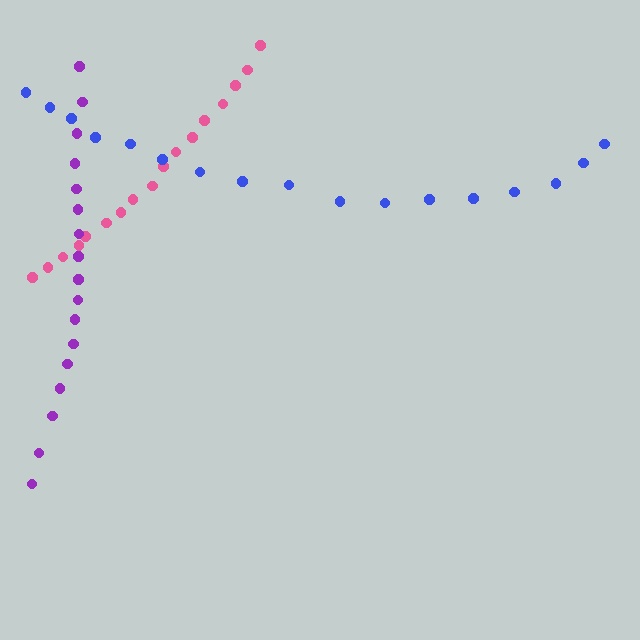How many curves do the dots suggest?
There are 3 distinct paths.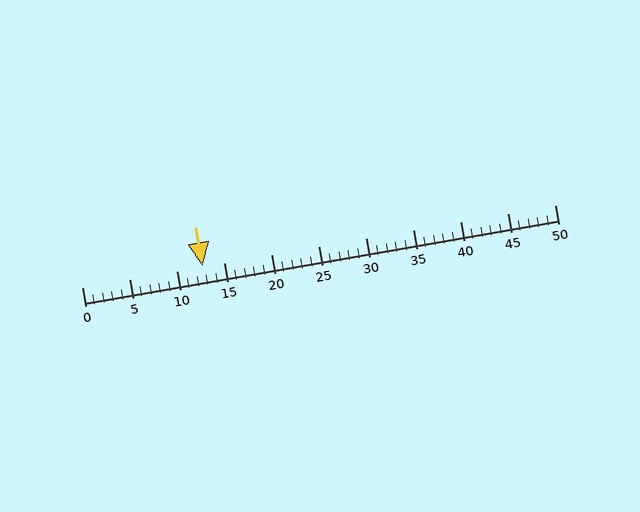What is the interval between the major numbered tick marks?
The major tick marks are spaced 5 units apart.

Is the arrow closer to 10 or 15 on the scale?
The arrow is closer to 15.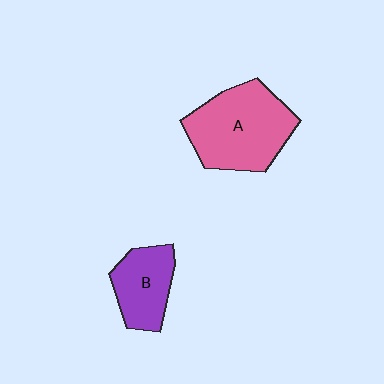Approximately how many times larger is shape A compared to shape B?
Approximately 1.7 times.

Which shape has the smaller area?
Shape B (purple).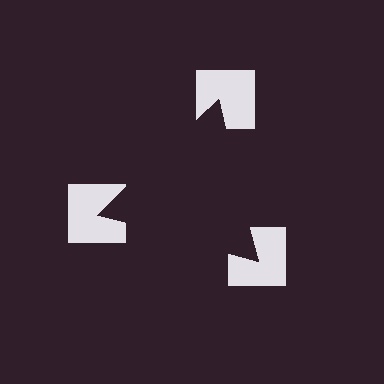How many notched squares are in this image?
There are 3 — one at each vertex of the illusory triangle.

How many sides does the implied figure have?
3 sides.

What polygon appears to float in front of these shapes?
An illusory triangle — its edges are inferred from the aligned wedge cuts in the notched squares, not physically drawn.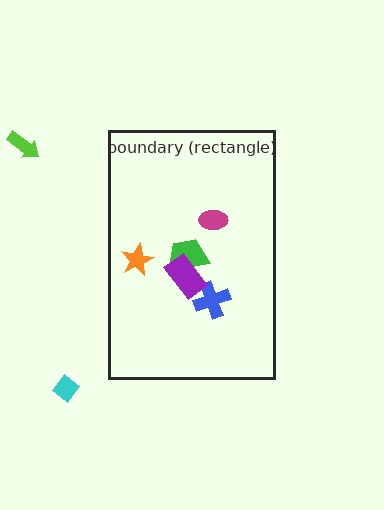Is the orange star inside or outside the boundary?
Inside.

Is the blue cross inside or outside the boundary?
Inside.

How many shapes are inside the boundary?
5 inside, 2 outside.